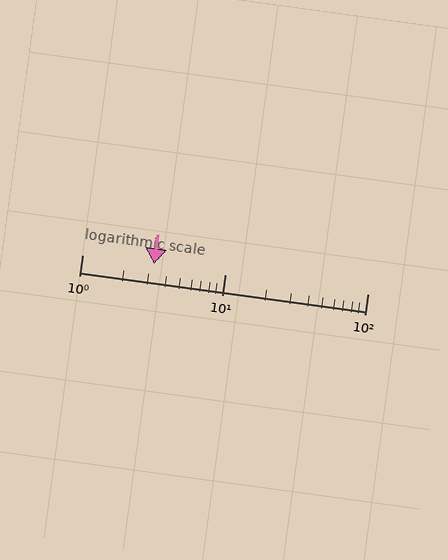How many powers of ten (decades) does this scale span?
The scale spans 2 decades, from 1 to 100.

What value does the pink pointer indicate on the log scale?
The pointer indicates approximately 3.2.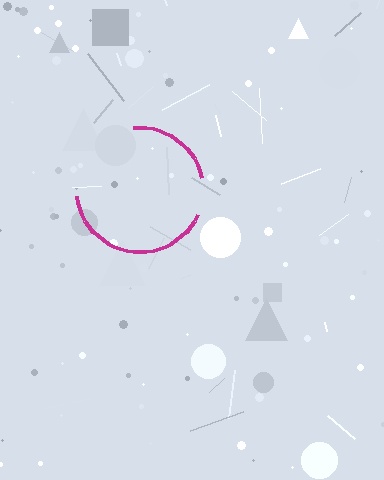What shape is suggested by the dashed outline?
The dashed outline suggests a circle.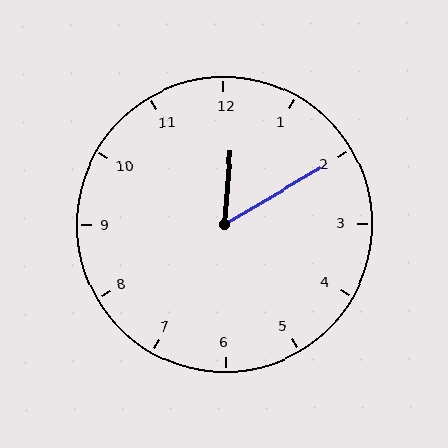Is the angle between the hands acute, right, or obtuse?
It is acute.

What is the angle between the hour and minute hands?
Approximately 55 degrees.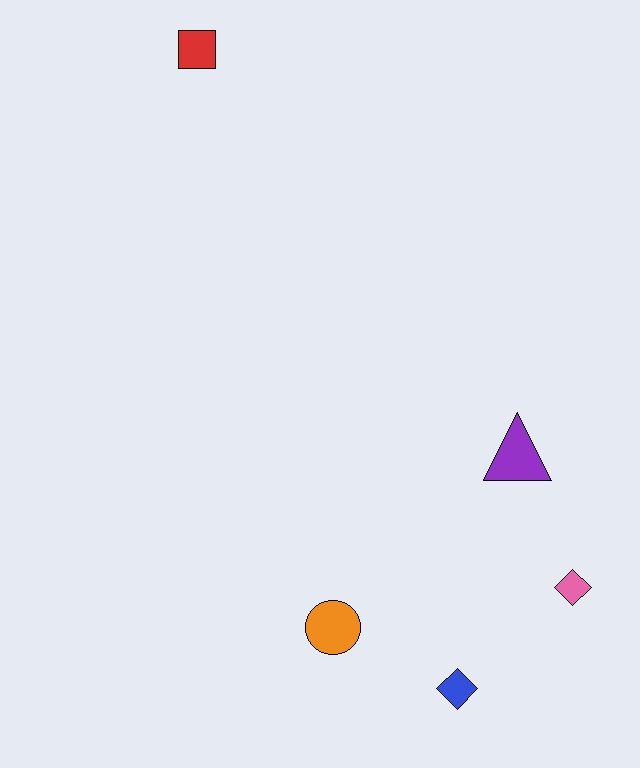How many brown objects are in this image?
There are no brown objects.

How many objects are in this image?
There are 5 objects.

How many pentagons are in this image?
There are no pentagons.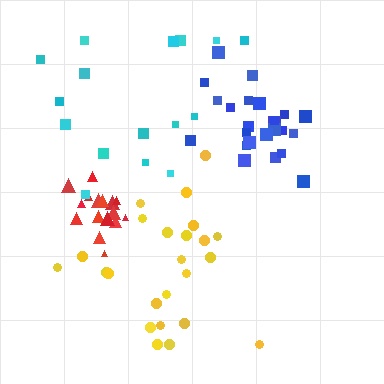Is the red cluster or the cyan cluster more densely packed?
Red.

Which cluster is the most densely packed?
Red.